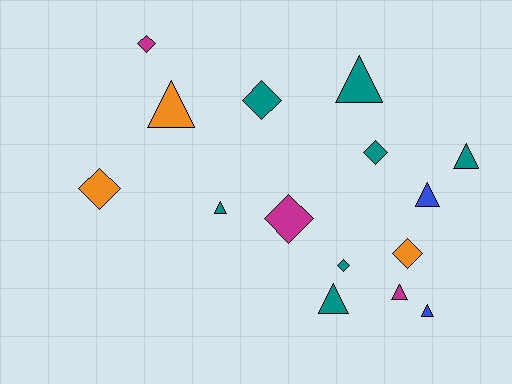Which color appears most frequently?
Teal, with 7 objects.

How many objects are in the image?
There are 15 objects.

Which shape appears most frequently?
Triangle, with 8 objects.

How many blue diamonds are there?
There are no blue diamonds.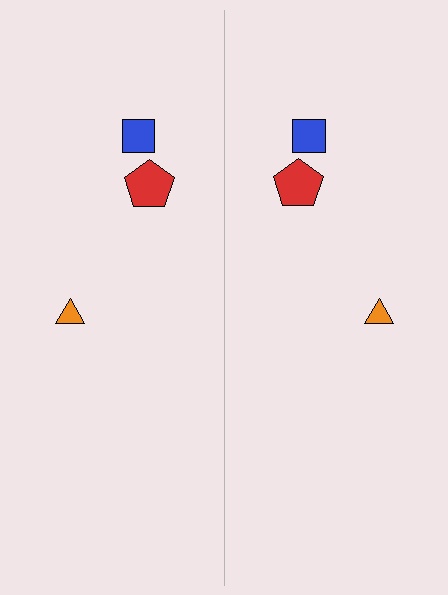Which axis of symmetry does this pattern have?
The pattern has a vertical axis of symmetry running through the center of the image.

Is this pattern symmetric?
Yes, this pattern has bilateral (reflection) symmetry.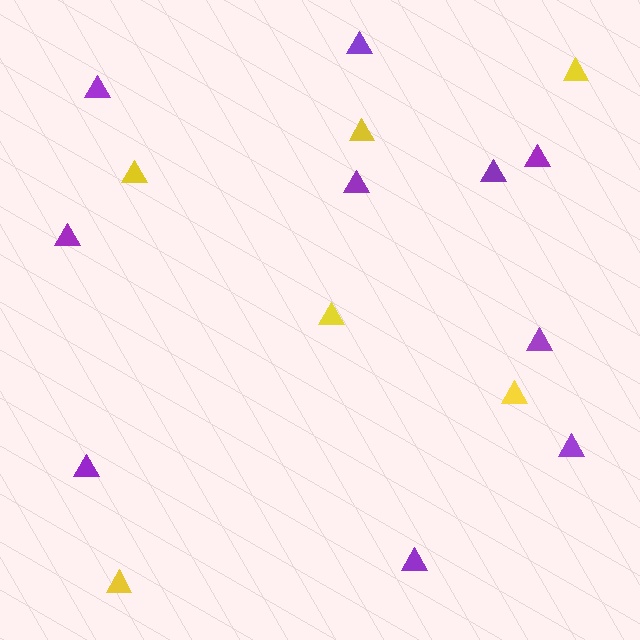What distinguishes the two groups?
There are 2 groups: one group of yellow triangles (6) and one group of purple triangles (10).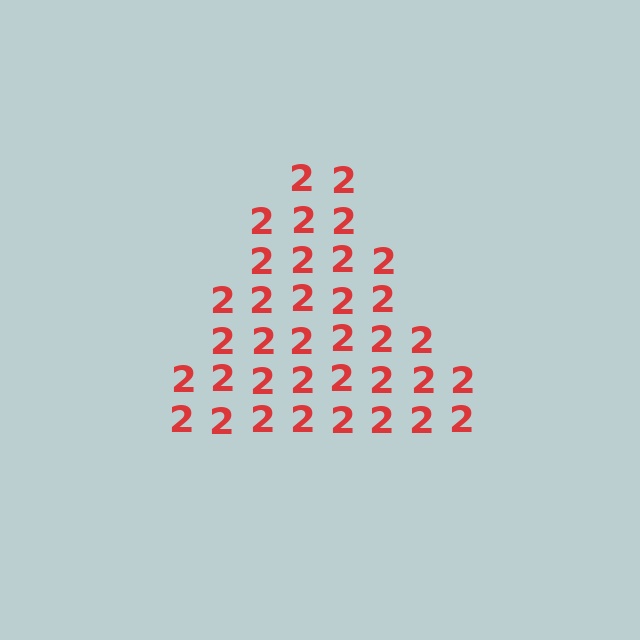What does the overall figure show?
The overall figure shows a triangle.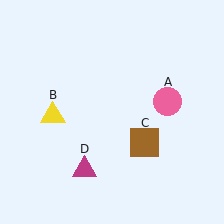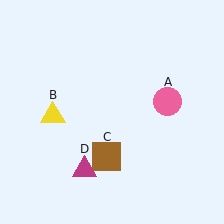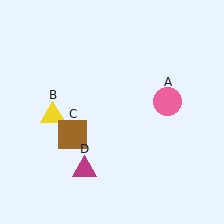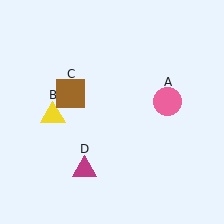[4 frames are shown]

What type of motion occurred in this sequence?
The brown square (object C) rotated clockwise around the center of the scene.